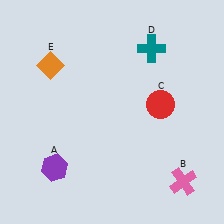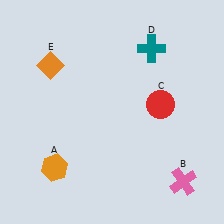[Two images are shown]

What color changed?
The hexagon (A) changed from purple in Image 1 to orange in Image 2.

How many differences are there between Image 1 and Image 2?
There is 1 difference between the two images.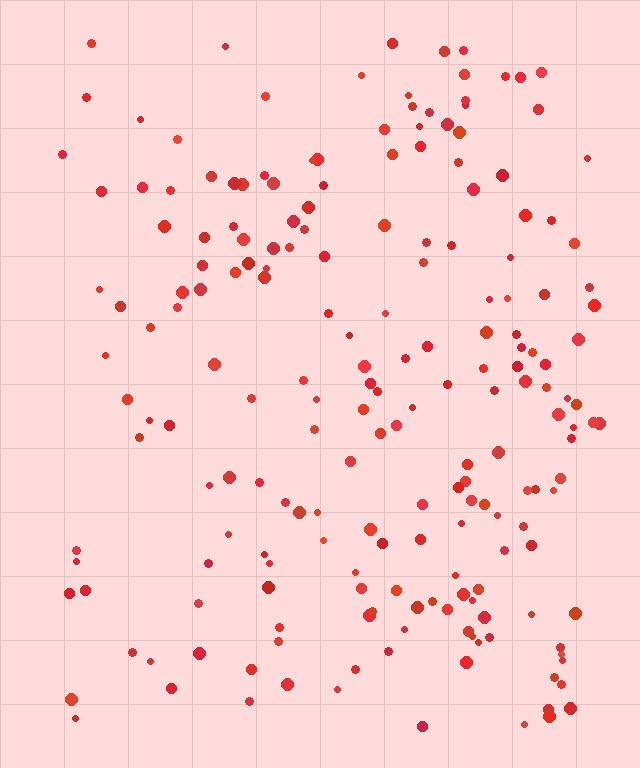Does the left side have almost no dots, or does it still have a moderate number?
Still a moderate number, just noticeably fewer than the right.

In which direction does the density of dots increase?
From left to right, with the right side densest.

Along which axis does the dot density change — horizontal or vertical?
Horizontal.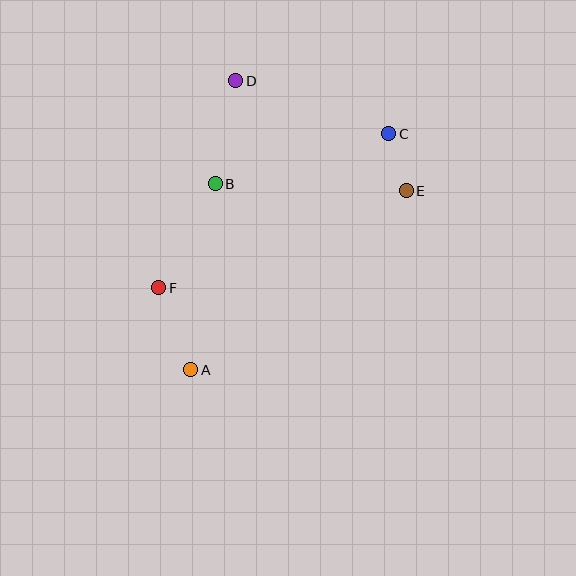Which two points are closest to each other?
Points C and E are closest to each other.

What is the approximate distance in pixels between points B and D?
The distance between B and D is approximately 105 pixels.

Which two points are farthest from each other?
Points A and C are farthest from each other.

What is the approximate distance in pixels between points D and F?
The distance between D and F is approximately 221 pixels.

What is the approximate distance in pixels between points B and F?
The distance between B and F is approximately 118 pixels.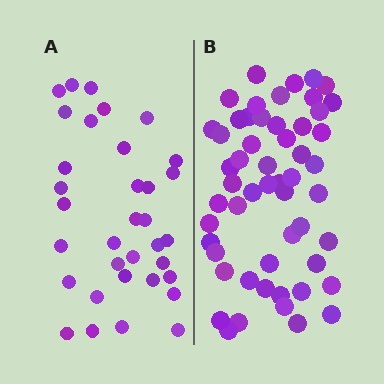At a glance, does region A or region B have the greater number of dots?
Region B (the right region) has more dots.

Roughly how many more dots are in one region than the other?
Region B has approximately 20 more dots than region A.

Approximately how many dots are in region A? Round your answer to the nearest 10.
About 30 dots. (The exact count is 34, which rounds to 30.)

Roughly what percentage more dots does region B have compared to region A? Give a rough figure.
About 60% more.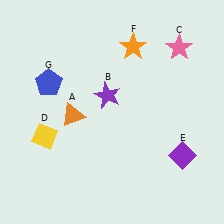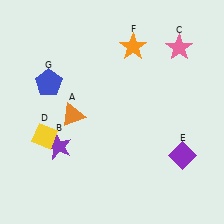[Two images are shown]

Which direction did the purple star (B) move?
The purple star (B) moved down.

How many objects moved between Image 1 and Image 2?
1 object moved between the two images.